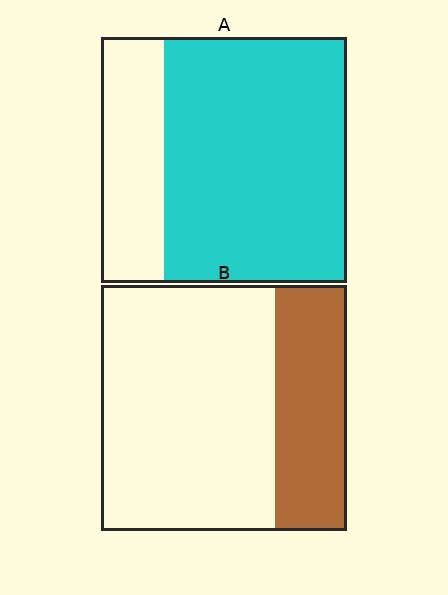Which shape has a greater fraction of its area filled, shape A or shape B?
Shape A.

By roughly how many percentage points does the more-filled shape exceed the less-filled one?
By roughly 45 percentage points (A over B).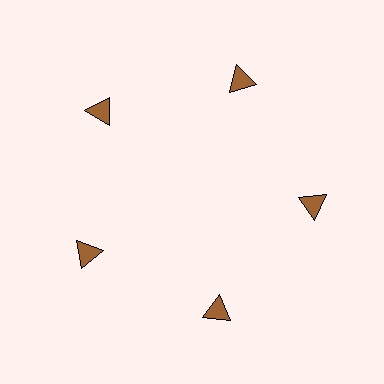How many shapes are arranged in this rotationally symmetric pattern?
There are 5 shapes, arranged in 5 groups of 1.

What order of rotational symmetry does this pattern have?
This pattern has 5-fold rotational symmetry.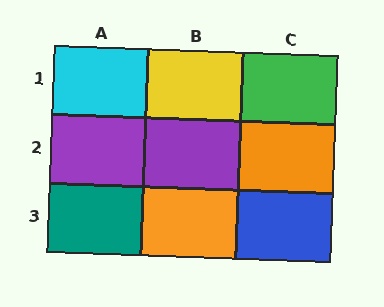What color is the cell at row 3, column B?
Orange.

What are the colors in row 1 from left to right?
Cyan, yellow, green.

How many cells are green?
1 cell is green.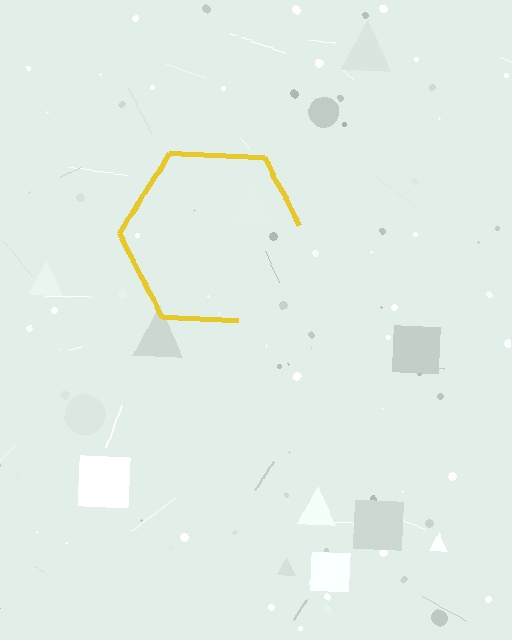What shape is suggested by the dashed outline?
The dashed outline suggests a hexagon.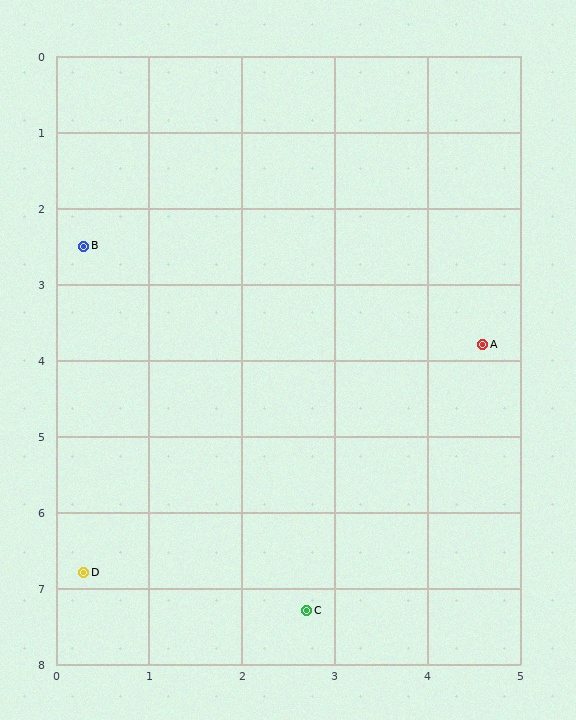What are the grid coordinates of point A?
Point A is at approximately (4.6, 3.8).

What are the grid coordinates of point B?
Point B is at approximately (0.3, 2.5).